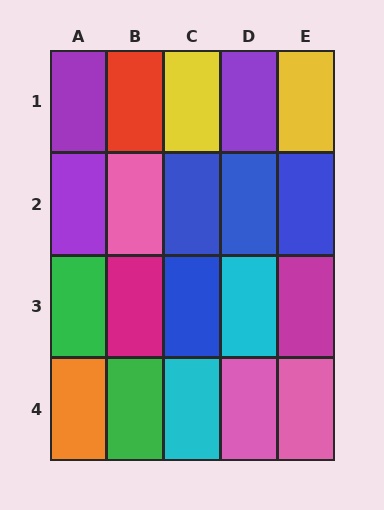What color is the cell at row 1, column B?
Red.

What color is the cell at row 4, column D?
Pink.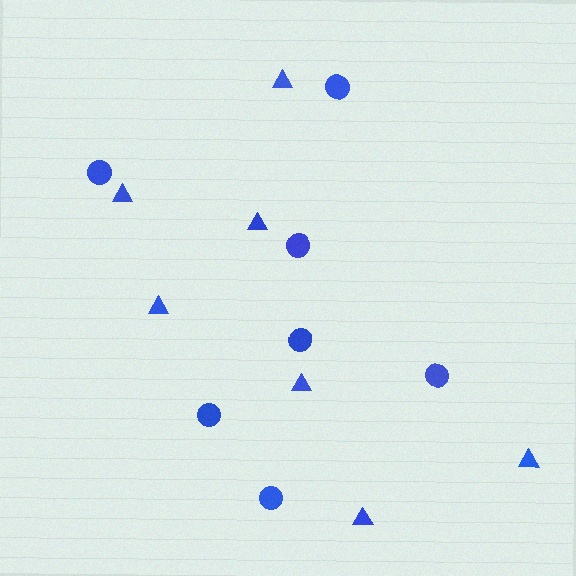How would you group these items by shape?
There are 2 groups: one group of circles (7) and one group of triangles (7).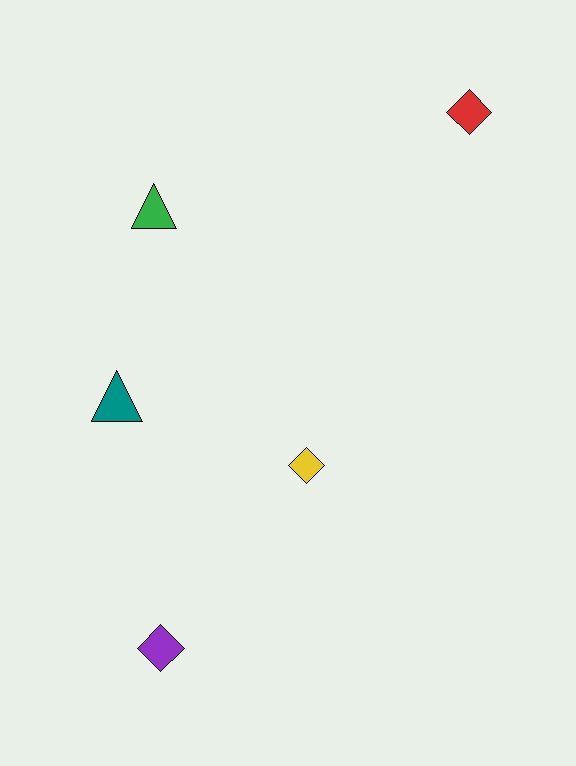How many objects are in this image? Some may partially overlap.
There are 5 objects.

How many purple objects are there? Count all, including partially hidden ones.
There is 1 purple object.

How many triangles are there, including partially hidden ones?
There are 2 triangles.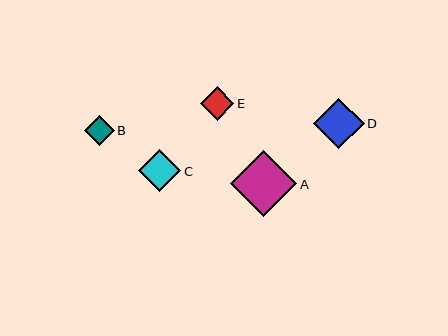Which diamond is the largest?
Diamond A is the largest with a size of approximately 66 pixels.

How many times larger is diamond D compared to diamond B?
Diamond D is approximately 1.7 times the size of diamond B.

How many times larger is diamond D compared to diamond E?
Diamond D is approximately 1.5 times the size of diamond E.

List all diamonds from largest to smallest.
From largest to smallest: A, D, C, E, B.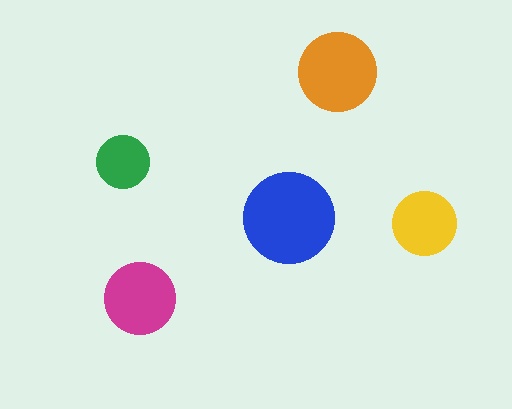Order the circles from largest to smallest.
the blue one, the orange one, the magenta one, the yellow one, the green one.